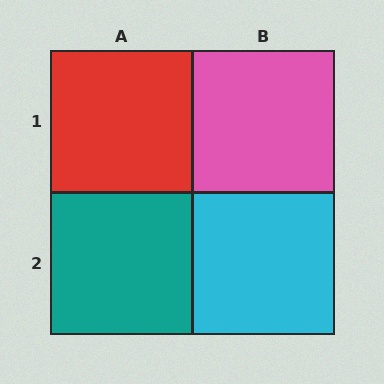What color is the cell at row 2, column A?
Teal.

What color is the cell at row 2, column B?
Cyan.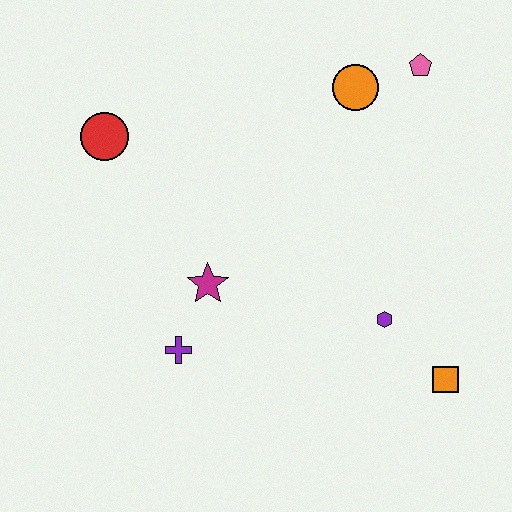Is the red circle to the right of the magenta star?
No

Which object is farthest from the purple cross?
The pink pentagon is farthest from the purple cross.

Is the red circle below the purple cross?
No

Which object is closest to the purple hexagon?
The orange square is closest to the purple hexagon.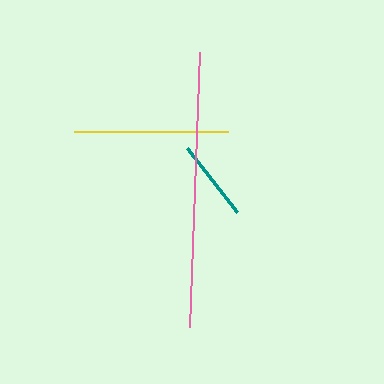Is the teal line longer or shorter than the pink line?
The pink line is longer than the teal line.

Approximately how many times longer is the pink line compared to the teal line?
The pink line is approximately 3.4 times the length of the teal line.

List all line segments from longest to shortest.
From longest to shortest: pink, yellow, teal.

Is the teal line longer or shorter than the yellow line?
The yellow line is longer than the teal line.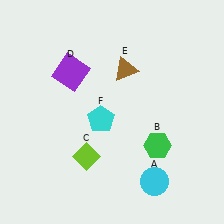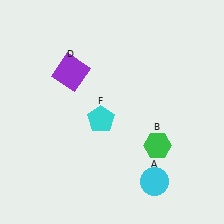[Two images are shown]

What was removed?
The lime diamond (C), the brown triangle (E) were removed in Image 2.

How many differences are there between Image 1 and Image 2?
There are 2 differences between the two images.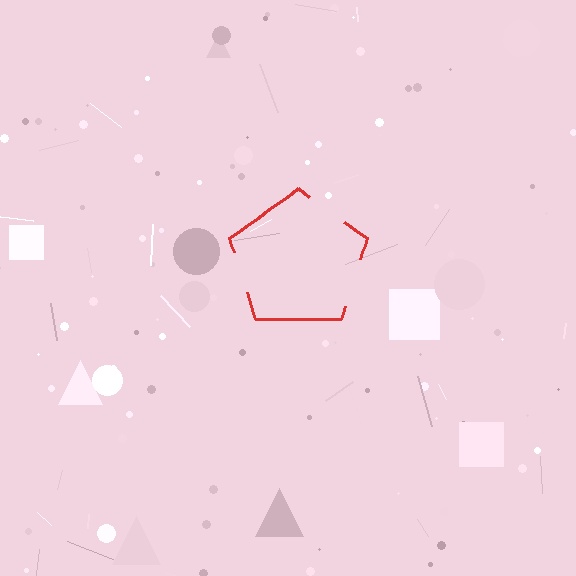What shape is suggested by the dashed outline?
The dashed outline suggests a pentagon.